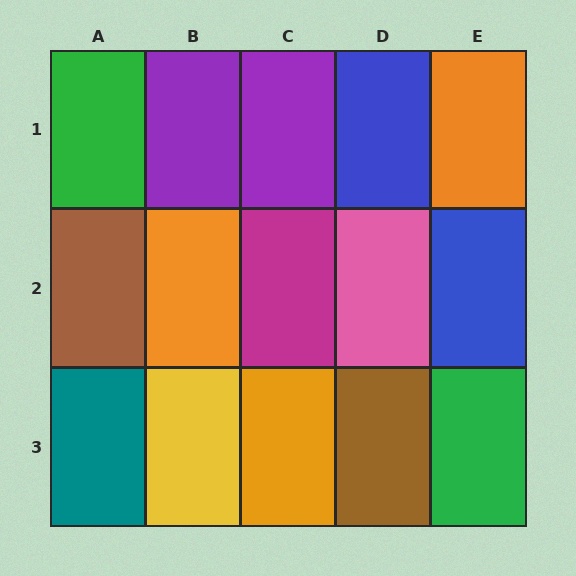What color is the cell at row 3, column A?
Teal.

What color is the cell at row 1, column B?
Purple.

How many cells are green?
2 cells are green.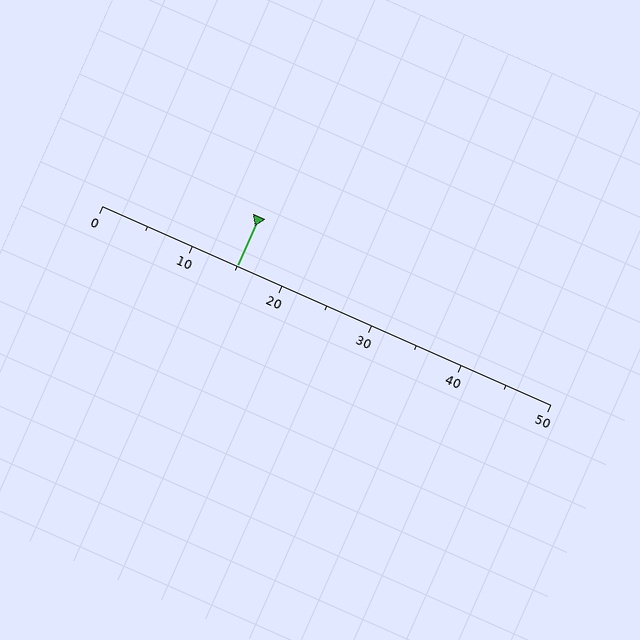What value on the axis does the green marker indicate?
The marker indicates approximately 15.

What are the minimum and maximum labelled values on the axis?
The axis runs from 0 to 50.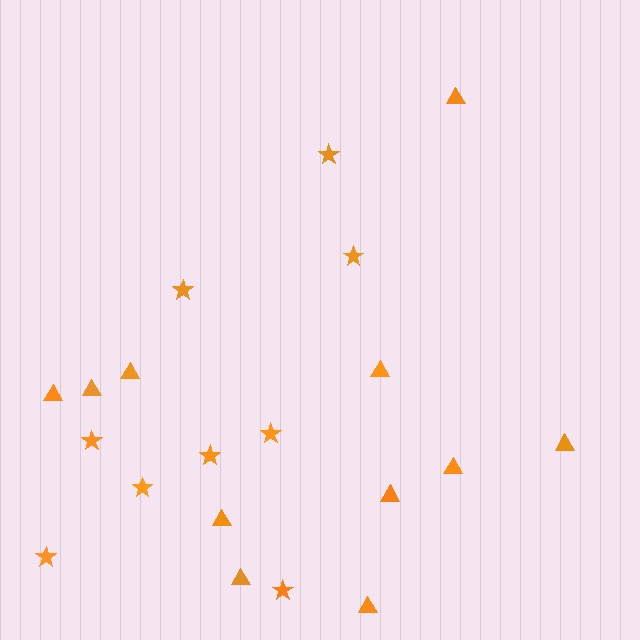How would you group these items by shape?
There are 2 groups: one group of triangles (11) and one group of stars (9).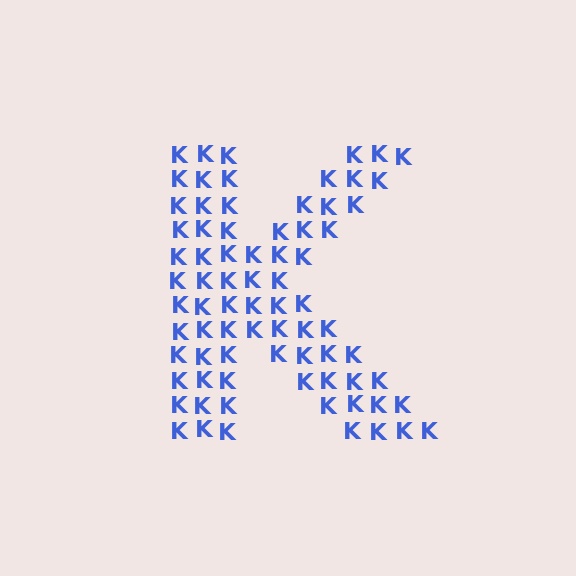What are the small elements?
The small elements are letter K's.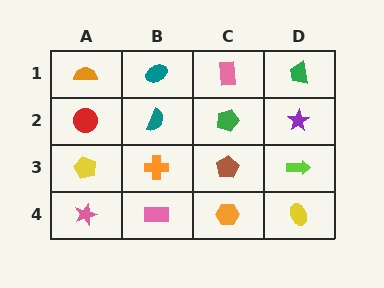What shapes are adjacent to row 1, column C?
A green pentagon (row 2, column C), a teal ellipse (row 1, column B), a green trapezoid (row 1, column D).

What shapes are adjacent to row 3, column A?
A red circle (row 2, column A), a pink star (row 4, column A), an orange cross (row 3, column B).